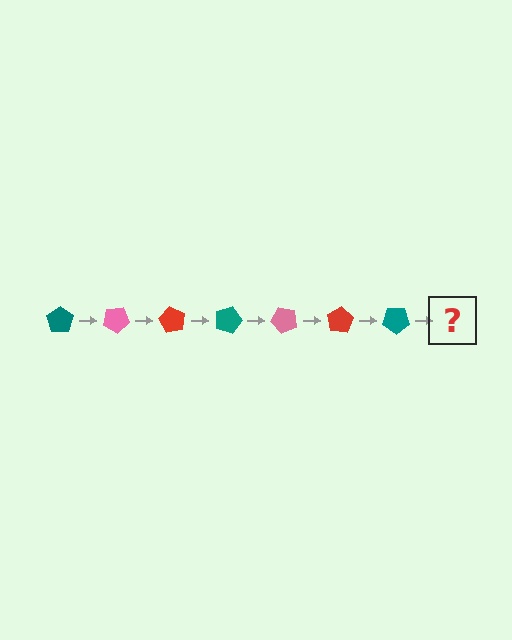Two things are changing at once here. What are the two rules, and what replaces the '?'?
The two rules are that it rotates 30 degrees each step and the color cycles through teal, pink, and red. The '?' should be a pink pentagon, rotated 210 degrees from the start.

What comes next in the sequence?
The next element should be a pink pentagon, rotated 210 degrees from the start.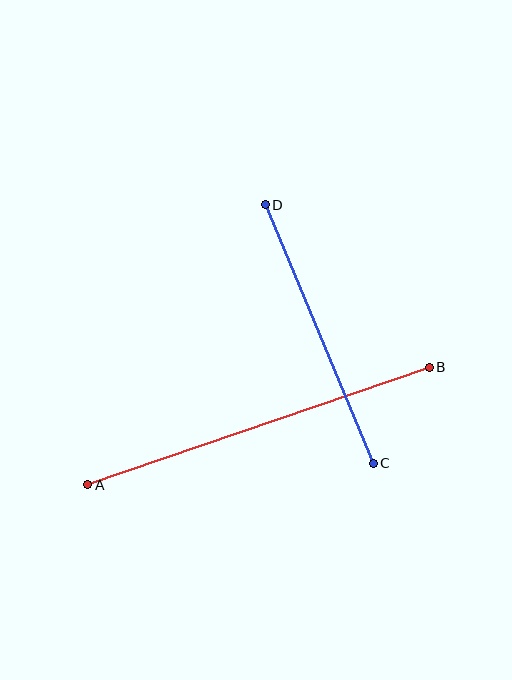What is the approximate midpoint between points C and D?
The midpoint is at approximately (319, 334) pixels.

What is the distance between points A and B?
The distance is approximately 361 pixels.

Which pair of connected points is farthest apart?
Points A and B are farthest apart.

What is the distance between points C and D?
The distance is approximately 280 pixels.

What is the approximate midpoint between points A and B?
The midpoint is at approximately (258, 426) pixels.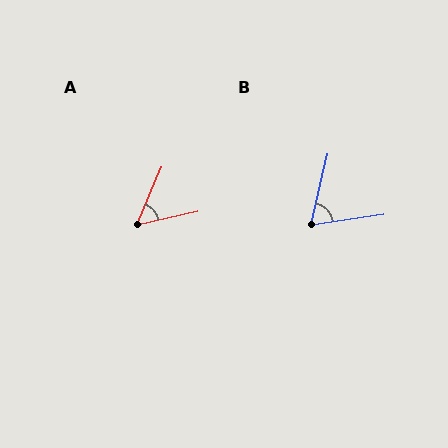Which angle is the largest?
B, at approximately 68 degrees.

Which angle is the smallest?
A, at approximately 54 degrees.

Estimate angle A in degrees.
Approximately 54 degrees.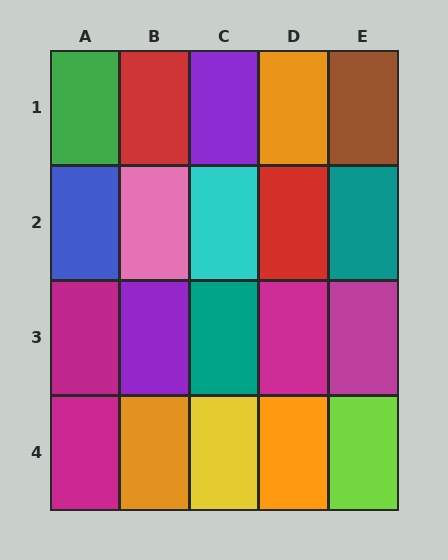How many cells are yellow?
1 cell is yellow.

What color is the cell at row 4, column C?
Yellow.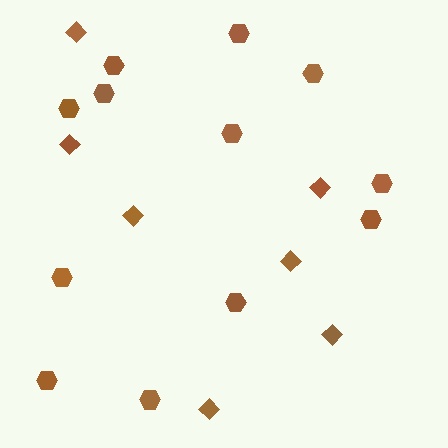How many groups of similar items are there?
There are 2 groups: one group of diamonds (7) and one group of hexagons (12).